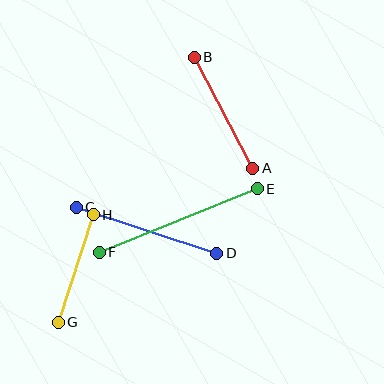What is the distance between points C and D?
The distance is approximately 148 pixels.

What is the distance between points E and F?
The distance is approximately 170 pixels.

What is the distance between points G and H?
The distance is approximately 113 pixels.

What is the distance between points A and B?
The distance is approximately 126 pixels.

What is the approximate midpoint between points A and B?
The midpoint is at approximately (224, 113) pixels.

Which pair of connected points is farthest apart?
Points E and F are farthest apart.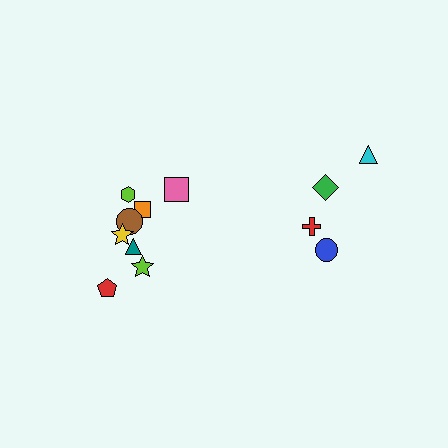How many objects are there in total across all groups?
There are 12 objects.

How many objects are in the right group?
There are 4 objects.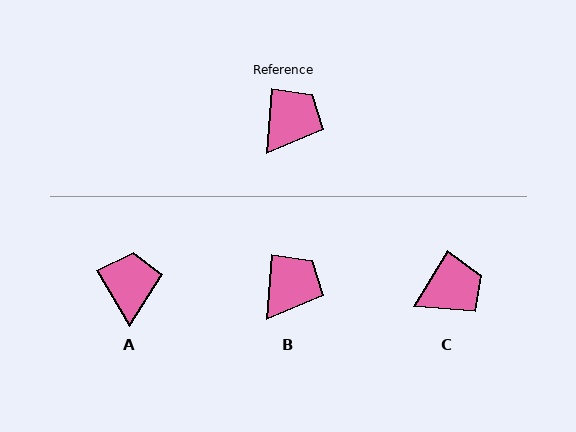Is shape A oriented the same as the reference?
No, it is off by about 34 degrees.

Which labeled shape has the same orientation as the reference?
B.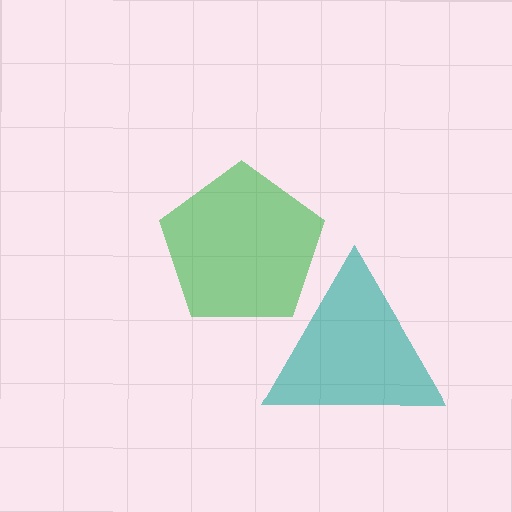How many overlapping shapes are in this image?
There are 2 overlapping shapes in the image.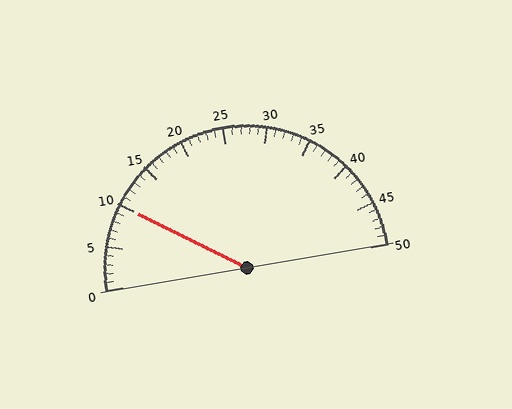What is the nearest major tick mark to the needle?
The nearest major tick mark is 10.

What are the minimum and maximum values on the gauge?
The gauge ranges from 0 to 50.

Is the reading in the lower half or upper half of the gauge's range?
The reading is in the lower half of the range (0 to 50).